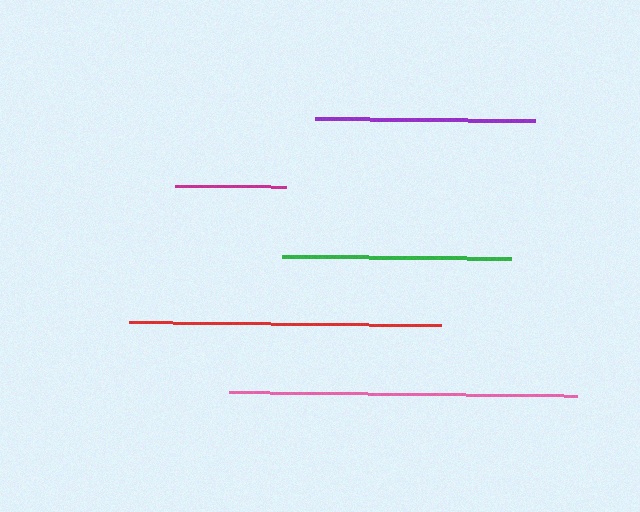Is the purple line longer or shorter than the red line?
The red line is longer than the purple line.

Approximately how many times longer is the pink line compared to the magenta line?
The pink line is approximately 3.1 times the length of the magenta line.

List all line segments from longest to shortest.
From longest to shortest: pink, red, green, purple, magenta.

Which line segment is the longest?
The pink line is the longest at approximately 348 pixels.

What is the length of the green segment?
The green segment is approximately 229 pixels long.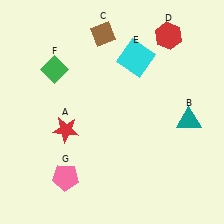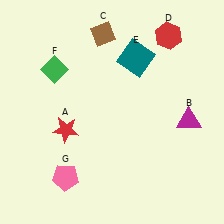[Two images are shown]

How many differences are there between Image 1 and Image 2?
There are 2 differences between the two images.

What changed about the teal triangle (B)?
In Image 1, B is teal. In Image 2, it changed to magenta.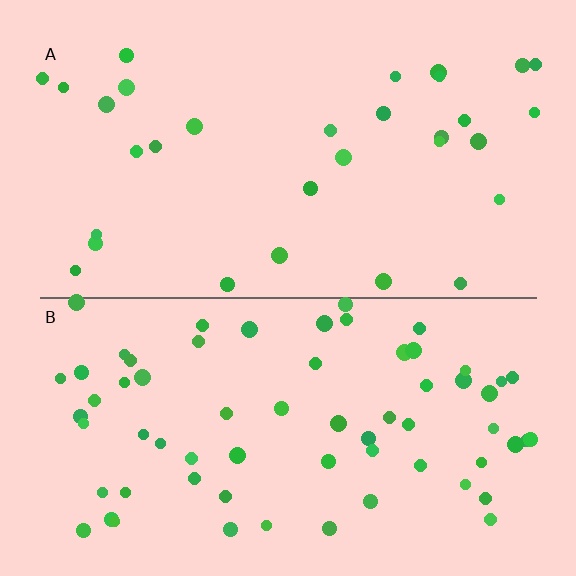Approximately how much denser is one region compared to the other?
Approximately 2.1× — region B over region A.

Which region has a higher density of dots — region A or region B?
B (the bottom).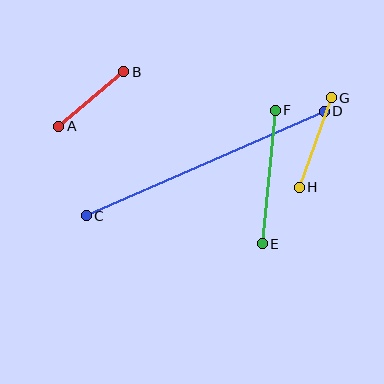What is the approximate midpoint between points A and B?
The midpoint is at approximately (91, 99) pixels.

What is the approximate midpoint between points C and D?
The midpoint is at approximately (205, 164) pixels.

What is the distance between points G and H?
The distance is approximately 95 pixels.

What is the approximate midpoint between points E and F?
The midpoint is at approximately (269, 177) pixels.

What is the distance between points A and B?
The distance is approximately 84 pixels.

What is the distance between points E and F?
The distance is approximately 134 pixels.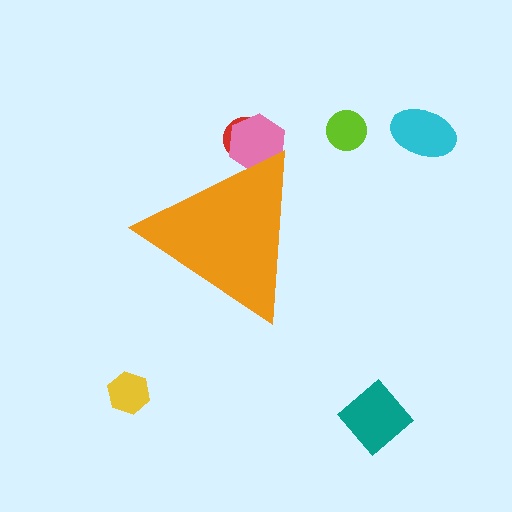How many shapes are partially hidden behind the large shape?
2 shapes are partially hidden.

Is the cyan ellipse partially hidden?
No, the cyan ellipse is fully visible.